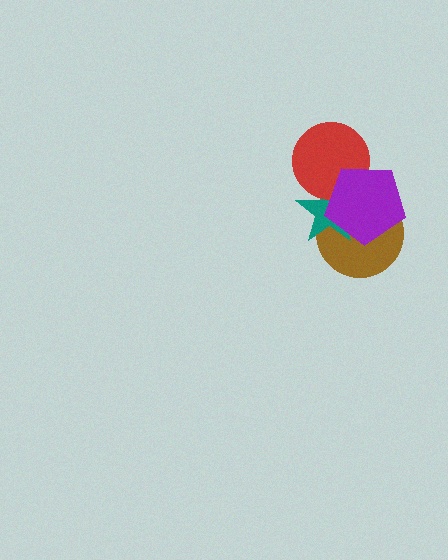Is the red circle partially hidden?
Yes, it is partially covered by another shape.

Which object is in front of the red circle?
The purple pentagon is in front of the red circle.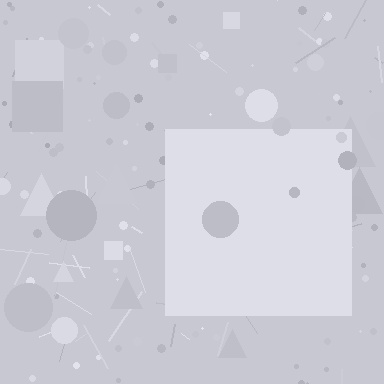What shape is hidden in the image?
A square is hidden in the image.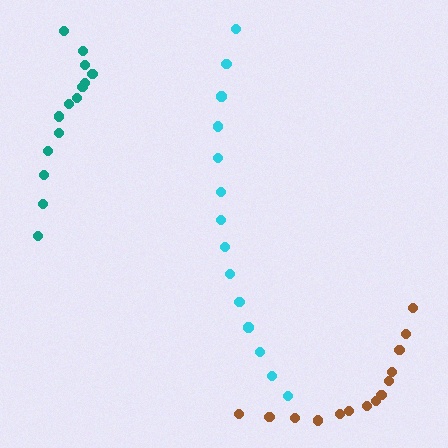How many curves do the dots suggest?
There are 3 distinct paths.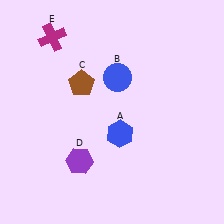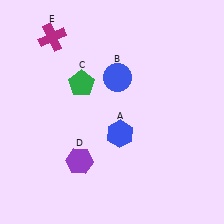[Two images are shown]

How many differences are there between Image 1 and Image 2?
There is 1 difference between the two images.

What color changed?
The pentagon (C) changed from brown in Image 1 to green in Image 2.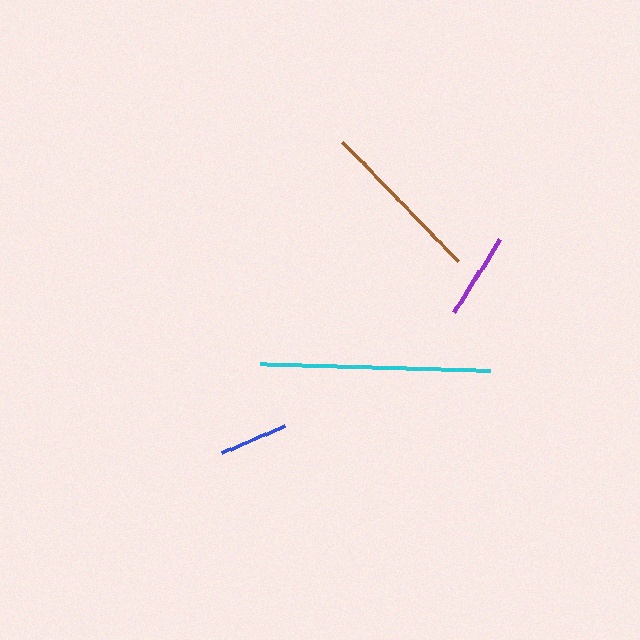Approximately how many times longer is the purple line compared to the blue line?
The purple line is approximately 1.3 times the length of the blue line.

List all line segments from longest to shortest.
From longest to shortest: cyan, brown, purple, blue.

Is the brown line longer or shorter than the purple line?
The brown line is longer than the purple line.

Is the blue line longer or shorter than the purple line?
The purple line is longer than the blue line.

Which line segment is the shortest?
The blue line is the shortest at approximately 68 pixels.